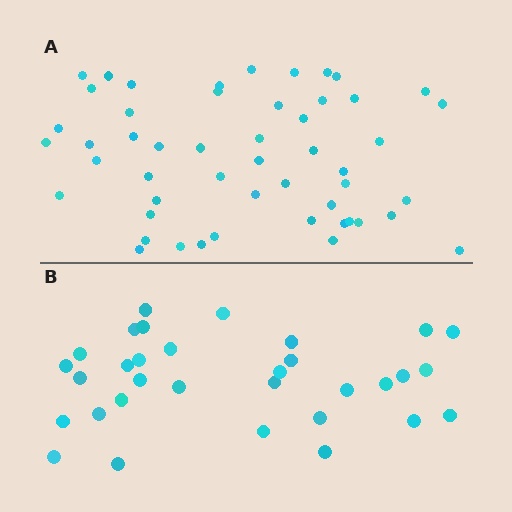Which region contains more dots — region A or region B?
Region A (the top region) has more dots.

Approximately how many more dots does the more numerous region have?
Region A has approximately 20 more dots than region B.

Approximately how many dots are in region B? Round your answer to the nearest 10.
About 30 dots. (The exact count is 32, which rounds to 30.)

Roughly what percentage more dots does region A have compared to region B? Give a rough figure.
About 60% more.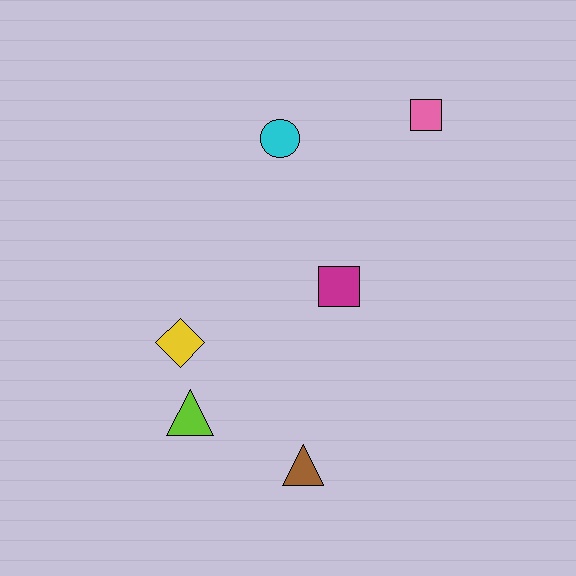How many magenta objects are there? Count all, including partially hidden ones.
There is 1 magenta object.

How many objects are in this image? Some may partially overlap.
There are 6 objects.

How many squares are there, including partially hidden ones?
There are 2 squares.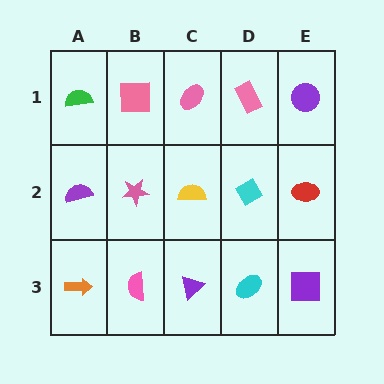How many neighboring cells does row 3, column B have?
3.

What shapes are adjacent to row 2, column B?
A pink square (row 1, column B), a pink semicircle (row 3, column B), a purple semicircle (row 2, column A), a yellow semicircle (row 2, column C).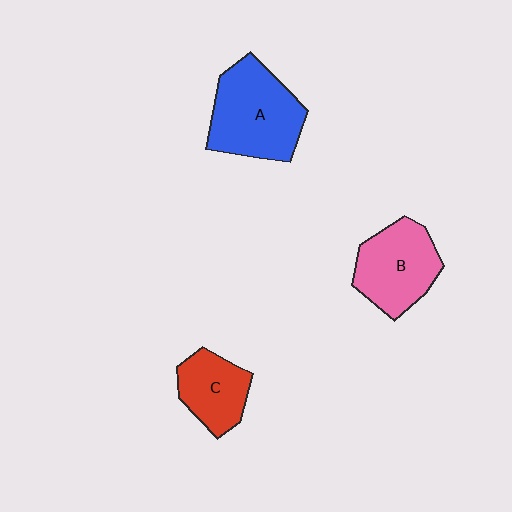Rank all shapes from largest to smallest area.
From largest to smallest: A (blue), B (pink), C (red).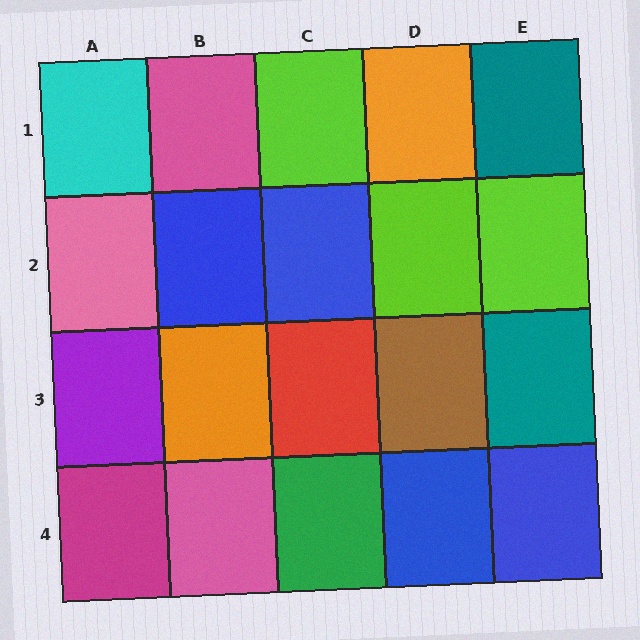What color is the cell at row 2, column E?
Lime.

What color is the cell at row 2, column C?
Blue.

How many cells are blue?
4 cells are blue.